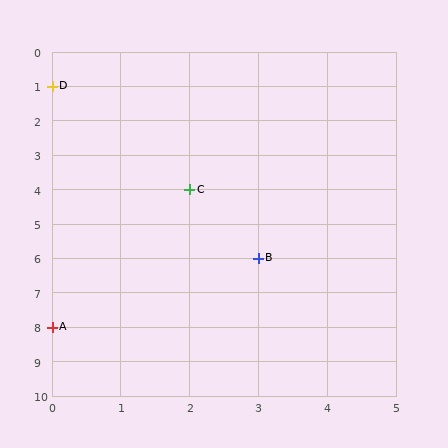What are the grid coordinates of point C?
Point C is at grid coordinates (2, 4).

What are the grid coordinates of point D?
Point D is at grid coordinates (0, 1).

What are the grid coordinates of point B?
Point B is at grid coordinates (3, 6).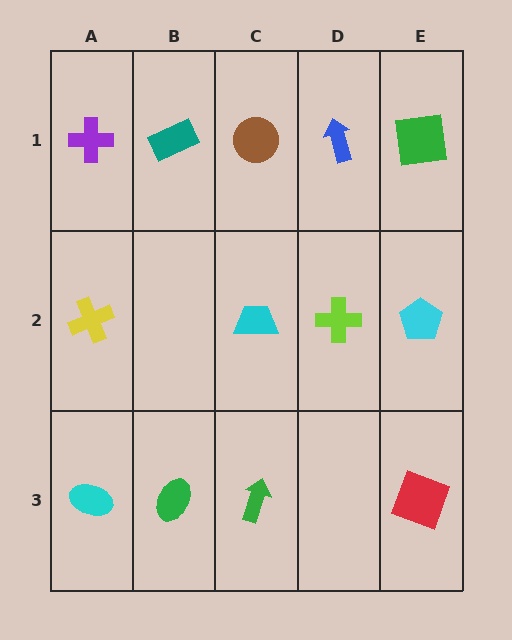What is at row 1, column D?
A blue arrow.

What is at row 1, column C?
A brown circle.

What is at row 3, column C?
A green arrow.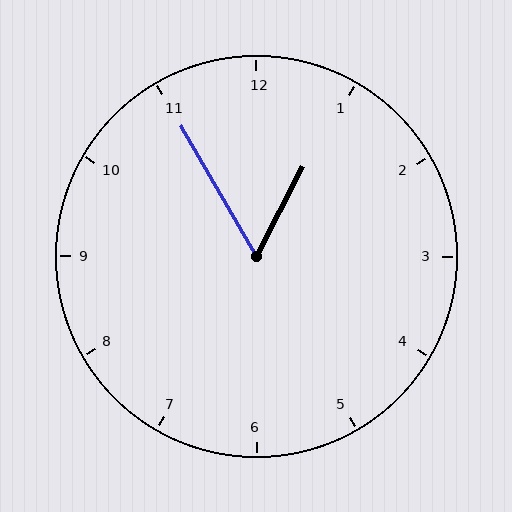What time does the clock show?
12:55.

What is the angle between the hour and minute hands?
Approximately 58 degrees.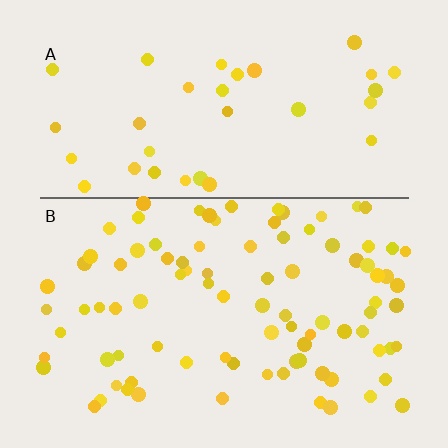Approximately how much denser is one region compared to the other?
Approximately 2.6× — region B over region A.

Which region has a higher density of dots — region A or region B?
B (the bottom).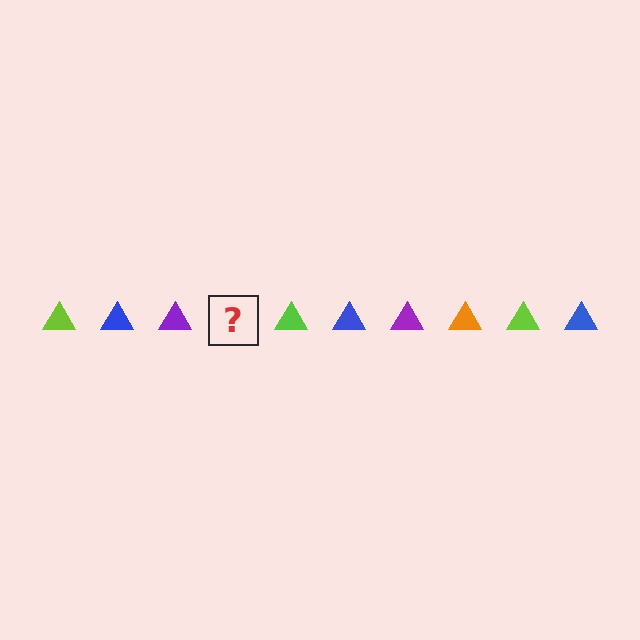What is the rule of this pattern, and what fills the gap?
The rule is that the pattern cycles through lime, blue, purple, orange triangles. The gap should be filled with an orange triangle.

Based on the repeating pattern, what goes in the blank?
The blank should be an orange triangle.